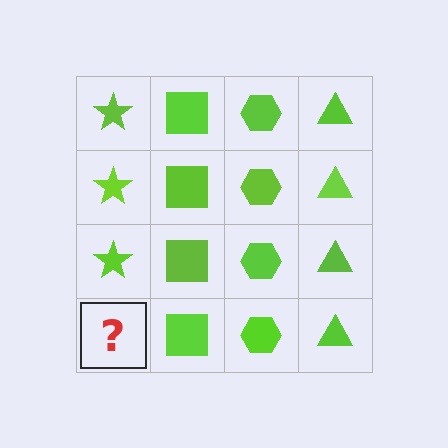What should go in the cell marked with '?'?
The missing cell should contain a lime star.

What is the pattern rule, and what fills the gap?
The rule is that each column has a consistent shape. The gap should be filled with a lime star.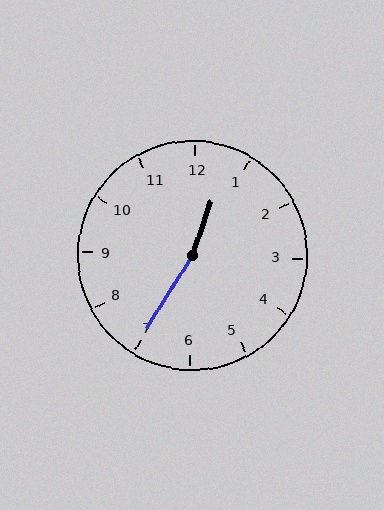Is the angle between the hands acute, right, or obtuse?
It is obtuse.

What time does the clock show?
12:35.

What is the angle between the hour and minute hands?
Approximately 168 degrees.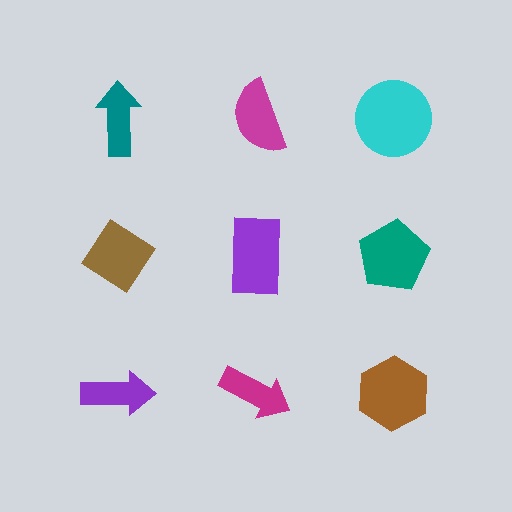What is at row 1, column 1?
A teal arrow.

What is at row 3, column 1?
A purple arrow.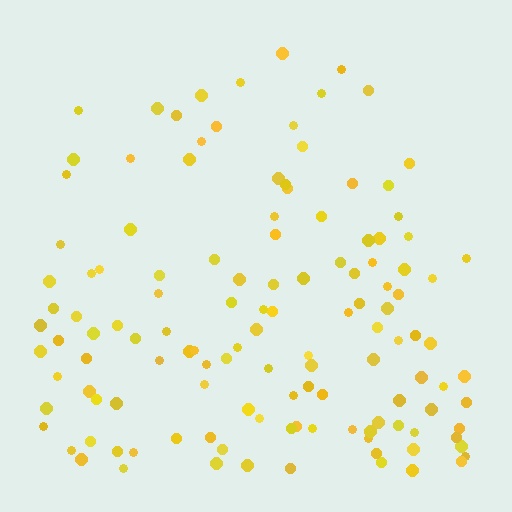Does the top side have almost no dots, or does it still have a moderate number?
Still a moderate number, just noticeably fewer than the bottom.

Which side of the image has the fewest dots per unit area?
The top.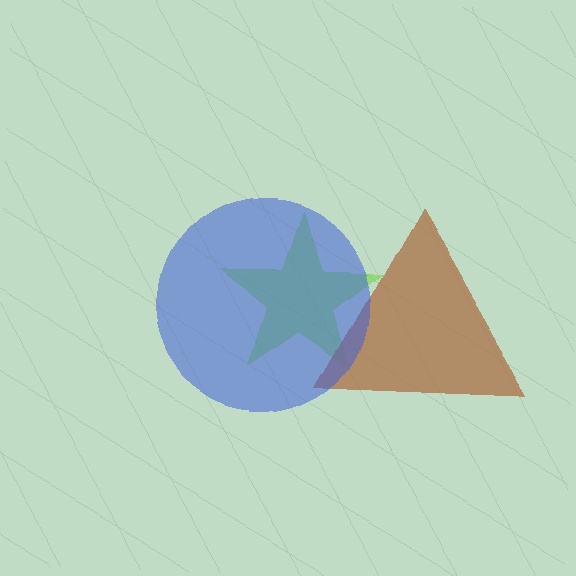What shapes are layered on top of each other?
The layered shapes are: a lime star, a brown triangle, a blue circle.